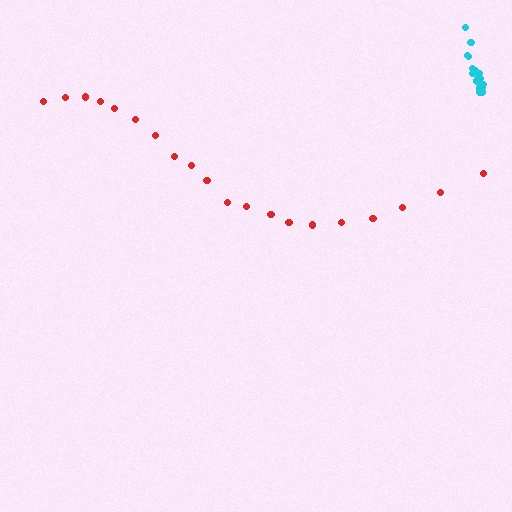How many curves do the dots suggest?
There are 2 distinct paths.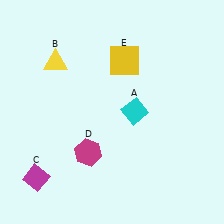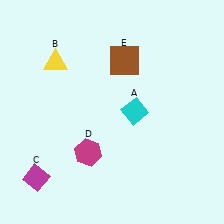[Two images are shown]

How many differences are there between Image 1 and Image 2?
There is 1 difference between the two images.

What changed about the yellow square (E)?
In Image 1, E is yellow. In Image 2, it changed to brown.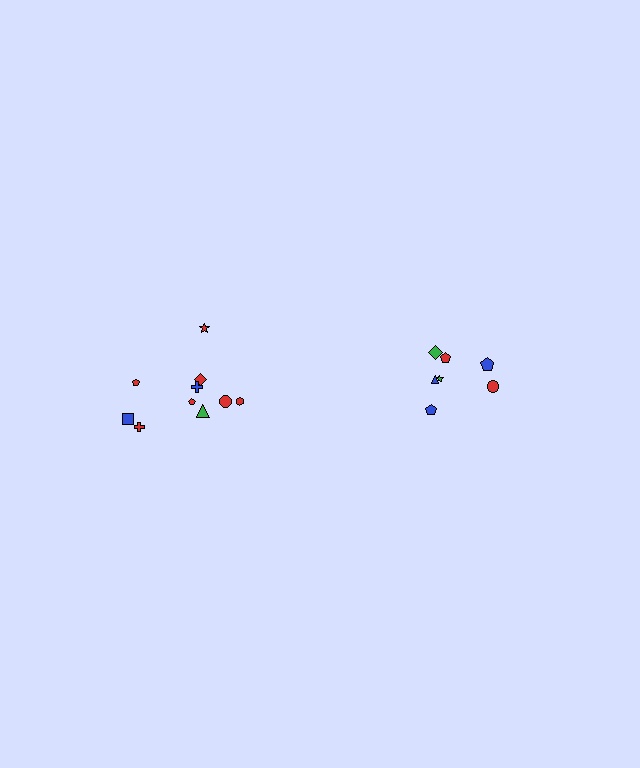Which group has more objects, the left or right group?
The left group.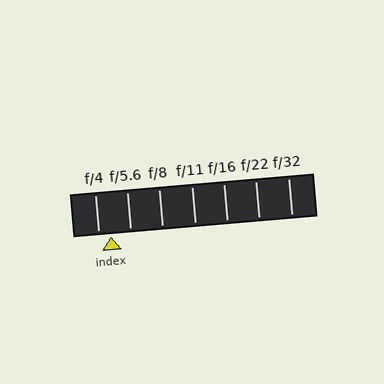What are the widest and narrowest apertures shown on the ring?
The widest aperture shown is f/4 and the narrowest is f/32.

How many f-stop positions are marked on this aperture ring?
There are 7 f-stop positions marked.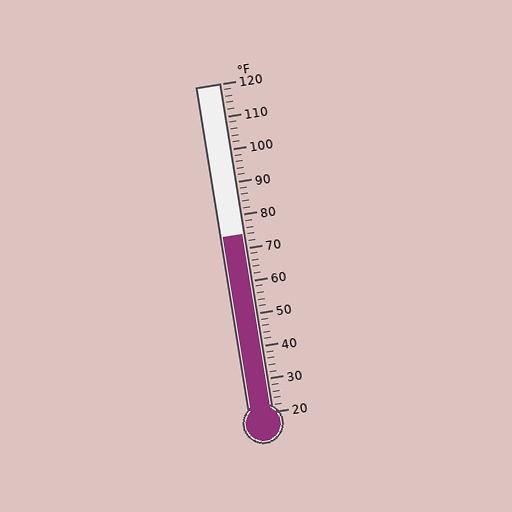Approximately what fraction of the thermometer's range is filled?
The thermometer is filled to approximately 55% of its range.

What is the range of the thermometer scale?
The thermometer scale ranges from 20°F to 120°F.